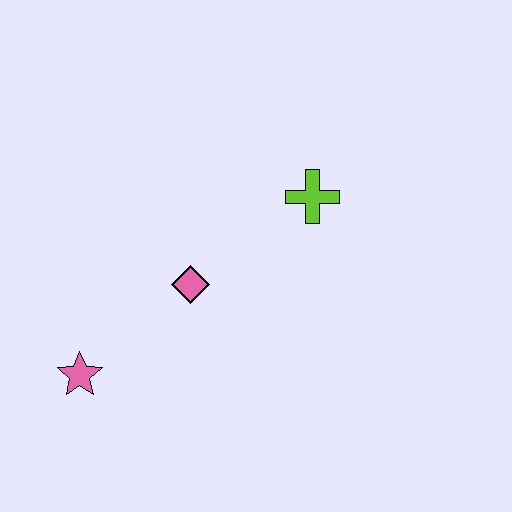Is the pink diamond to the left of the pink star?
No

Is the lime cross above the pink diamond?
Yes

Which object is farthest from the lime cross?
The pink star is farthest from the lime cross.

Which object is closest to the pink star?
The pink diamond is closest to the pink star.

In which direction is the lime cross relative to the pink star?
The lime cross is to the right of the pink star.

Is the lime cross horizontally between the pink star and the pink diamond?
No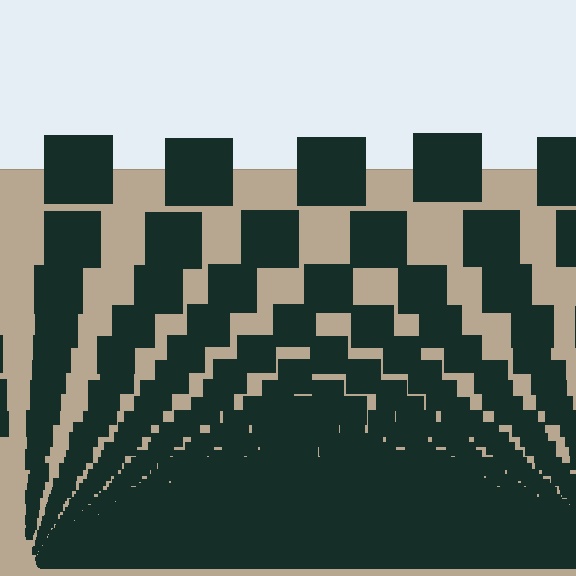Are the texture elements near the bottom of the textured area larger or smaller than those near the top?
Smaller. The gradient is inverted — elements near the bottom are smaller and denser.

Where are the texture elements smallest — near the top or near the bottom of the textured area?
Near the bottom.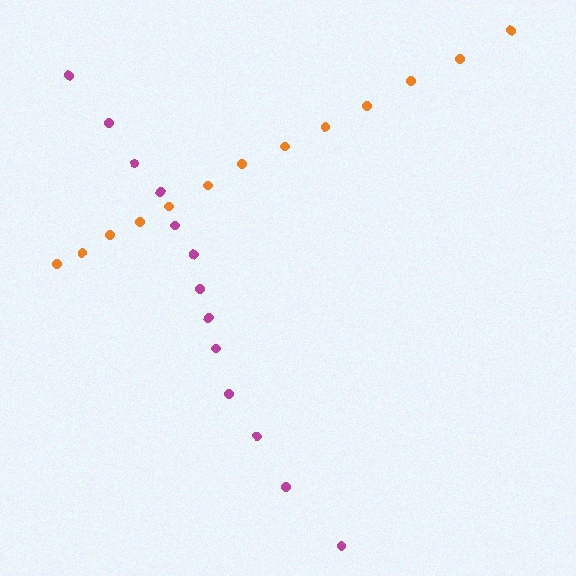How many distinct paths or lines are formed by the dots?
There are 2 distinct paths.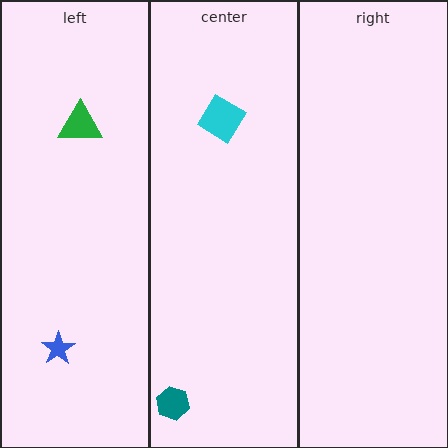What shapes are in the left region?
The blue star, the green triangle.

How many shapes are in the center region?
2.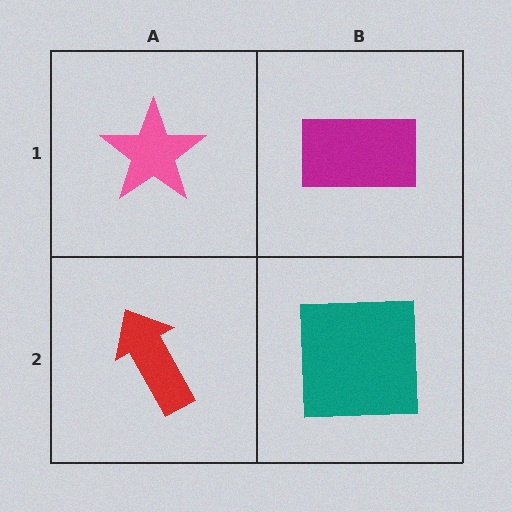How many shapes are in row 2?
2 shapes.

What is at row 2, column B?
A teal square.